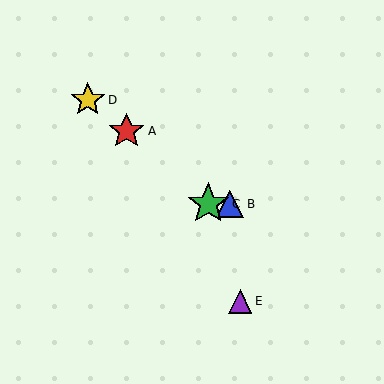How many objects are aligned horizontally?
2 objects (B, C) are aligned horizontally.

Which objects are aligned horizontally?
Objects B, C are aligned horizontally.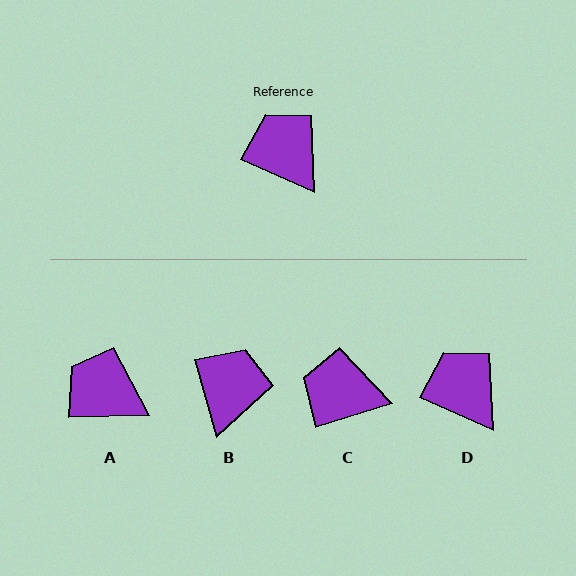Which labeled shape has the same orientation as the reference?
D.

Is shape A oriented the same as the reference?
No, it is off by about 26 degrees.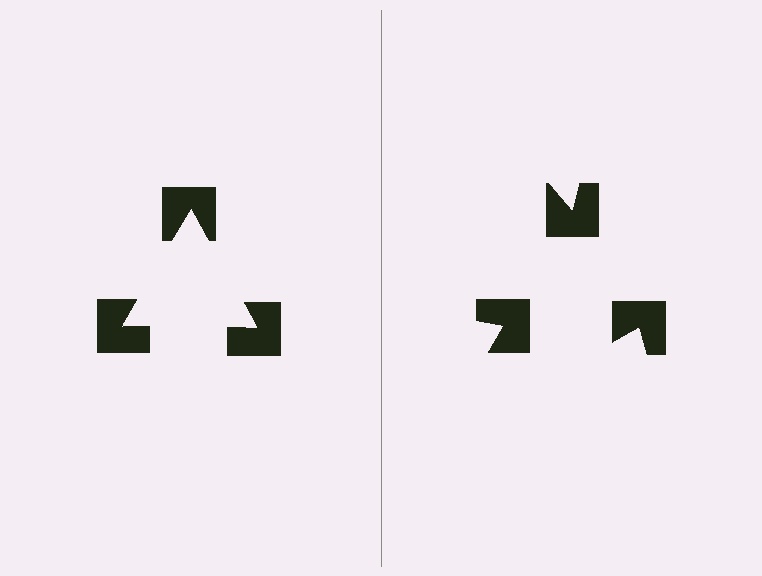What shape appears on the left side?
An illusory triangle.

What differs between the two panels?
The notched squares are positioned identically on both sides; only the wedge orientations differ. On the left they align to a triangle; on the right they are misaligned.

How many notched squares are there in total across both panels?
6 — 3 on each side.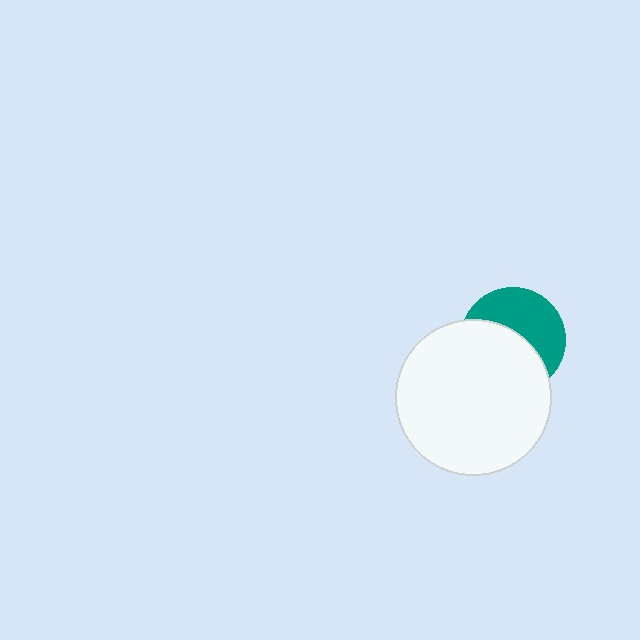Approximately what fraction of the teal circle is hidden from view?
Roughly 53% of the teal circle is hidden behind the white circle.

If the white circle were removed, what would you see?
You would see the complete teal circle.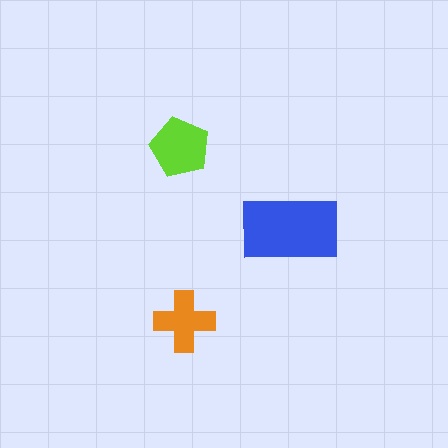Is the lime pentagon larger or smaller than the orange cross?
Larger.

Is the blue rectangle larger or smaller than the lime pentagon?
Larger.